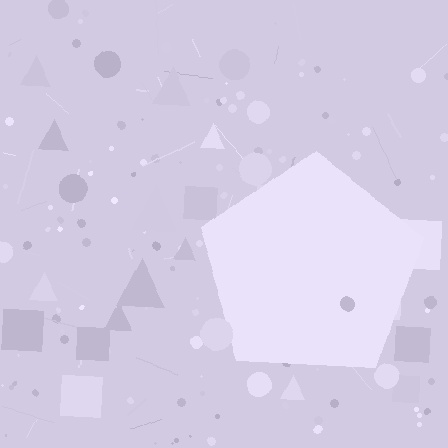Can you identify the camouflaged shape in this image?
The camouflaged shape is a pentagon.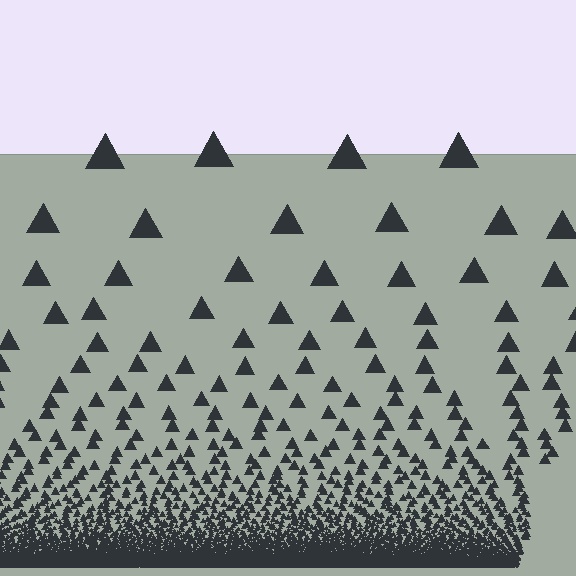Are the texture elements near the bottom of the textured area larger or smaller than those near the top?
Smaller. The gradient is inverted — elements near the bottom are smaller and denser.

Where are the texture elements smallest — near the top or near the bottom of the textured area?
Near the bottom.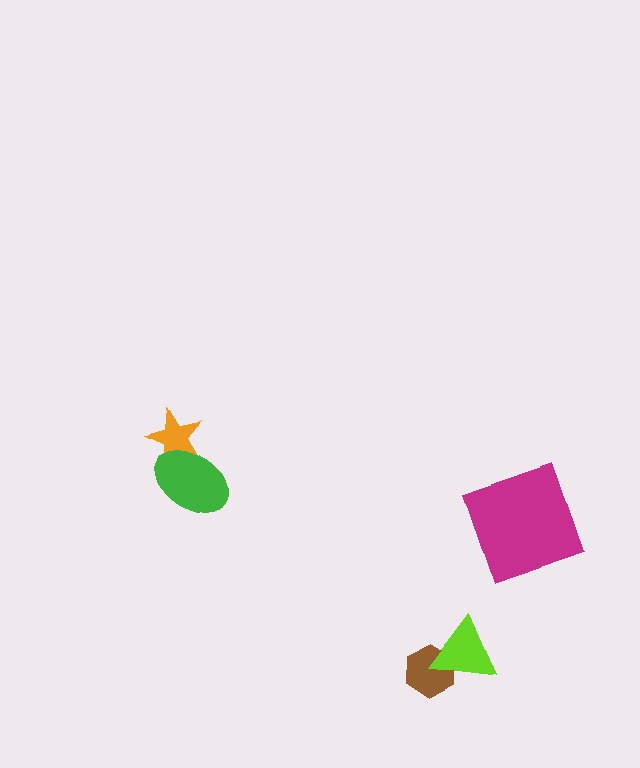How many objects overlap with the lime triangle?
1 object overlaps with the lime triangle.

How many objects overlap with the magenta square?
0 objects overlap with the magenta square.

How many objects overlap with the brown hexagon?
1 object overlaps with the brown hexagon.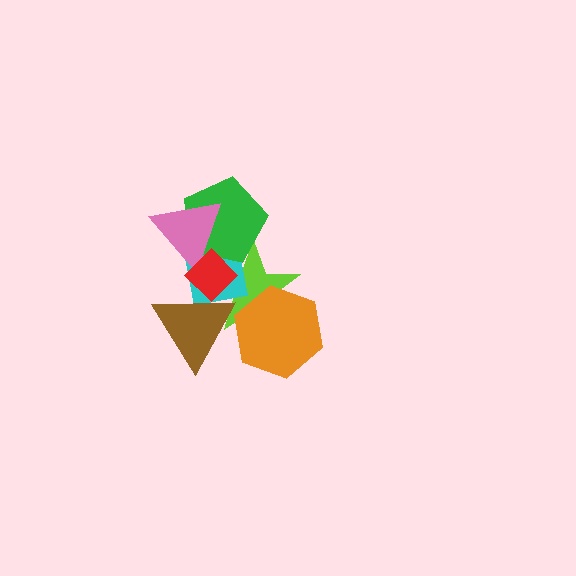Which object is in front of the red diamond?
The brown triangle is in front of the red diamond.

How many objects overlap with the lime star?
5 objects overlap with the lime star.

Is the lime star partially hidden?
Yes, it is partially covered by another shape.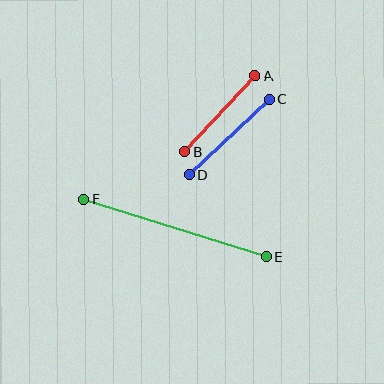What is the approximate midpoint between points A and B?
The midpoint is at approximately (220, 114) pixels.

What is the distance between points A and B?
The distance is approximately 104 pixels.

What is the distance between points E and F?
The distance is approximately 192 pixels.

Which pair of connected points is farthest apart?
Points E and F are farthest apart.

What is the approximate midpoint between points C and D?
The midpoint is at approximately (229, 137) pixels.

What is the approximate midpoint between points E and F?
The midpoint is at approximately (175, 228) pixels.